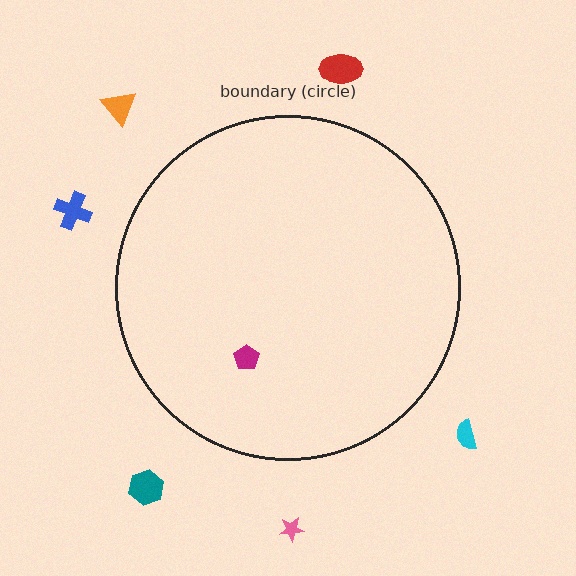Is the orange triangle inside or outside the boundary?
Outside.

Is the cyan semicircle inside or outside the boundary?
Outside.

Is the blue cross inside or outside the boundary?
Outside.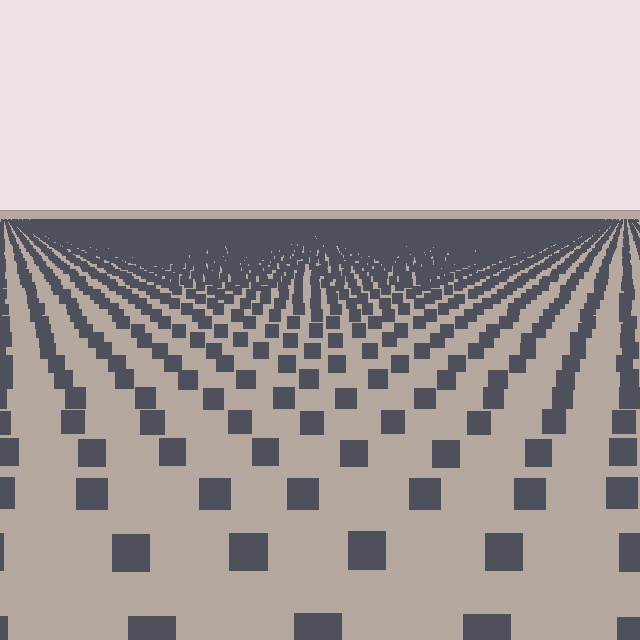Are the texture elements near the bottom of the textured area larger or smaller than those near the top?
Larger. Near the bottom, elements are closer to the viewer and appear at a bigger on-screen size.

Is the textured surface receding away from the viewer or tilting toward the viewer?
The surface is receding away from the viewer. Texture elements get smaller and denser toward the top.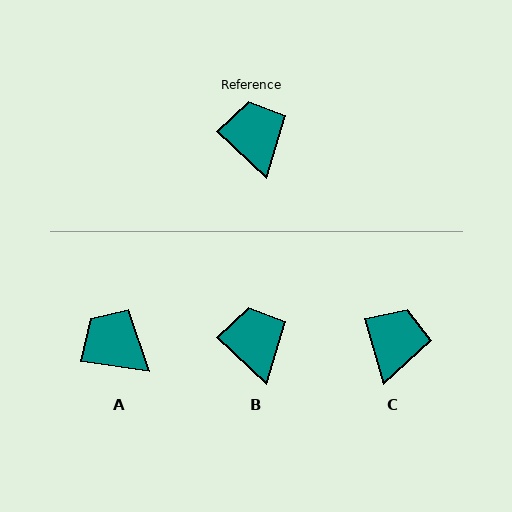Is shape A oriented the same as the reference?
No, it is off by about 35 degrees.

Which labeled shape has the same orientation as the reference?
B.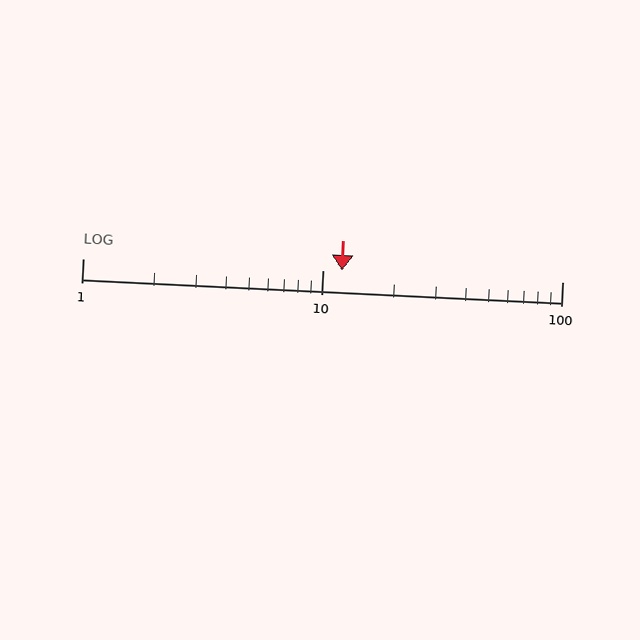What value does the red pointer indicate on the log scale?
The pointer indicates approximately 12.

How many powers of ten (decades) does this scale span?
The scale spans 2 decades, from 1 to 100.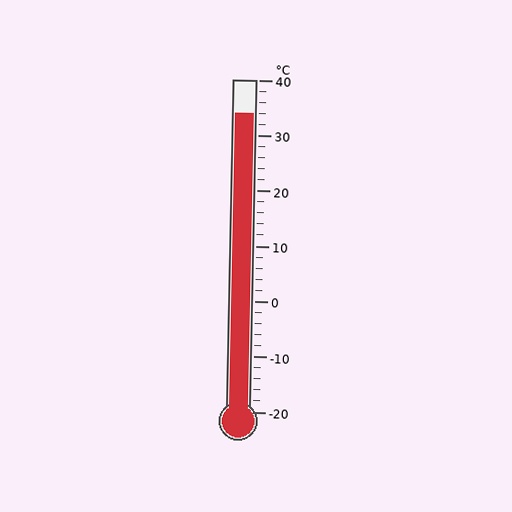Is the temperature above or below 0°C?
The temperature is above 0°C.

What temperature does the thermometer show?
The thermometer shows approximately 34°C.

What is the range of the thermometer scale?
The thermometer scale ranges from -20°C to 40°C.